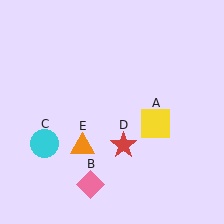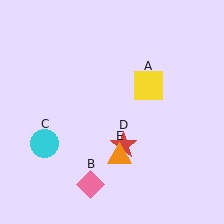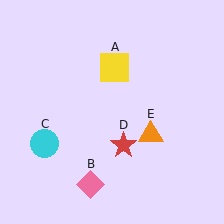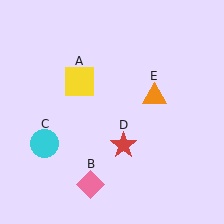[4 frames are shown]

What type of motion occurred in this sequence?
The yellow square (object A), orange triangle (object E) rotated counterclockwise around the center of the scene.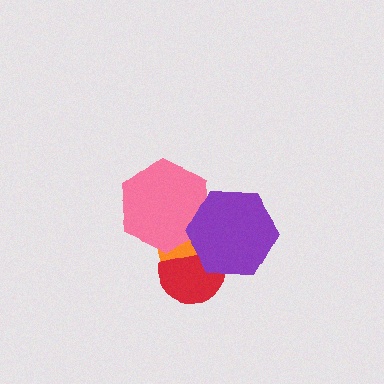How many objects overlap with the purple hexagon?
3 objects overlap with the purple hexagon.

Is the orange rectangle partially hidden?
Yes, it is partially covered by another shape.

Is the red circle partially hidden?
Yes, it is partially covered by another shape.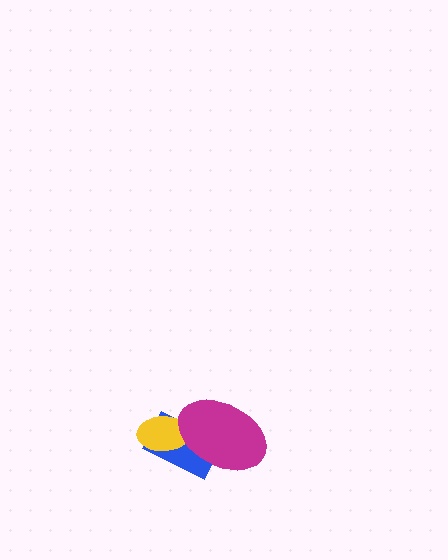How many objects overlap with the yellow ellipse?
2 objects overlap with the yellow ellipse.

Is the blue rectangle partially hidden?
Yes, it is partially covered by another shape.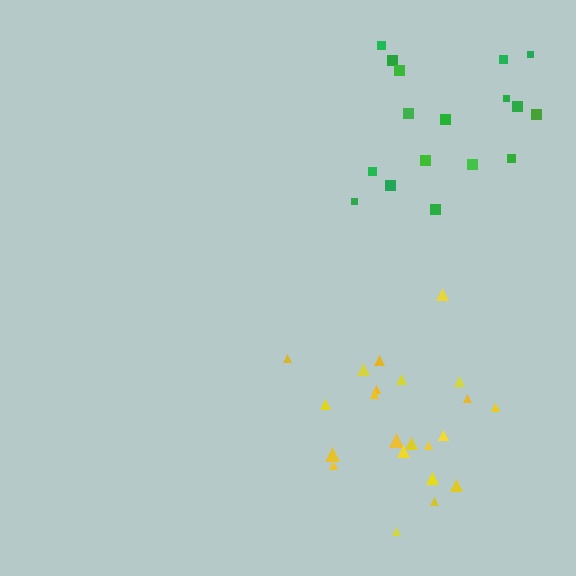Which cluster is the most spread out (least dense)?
Green.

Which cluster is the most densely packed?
Yellow.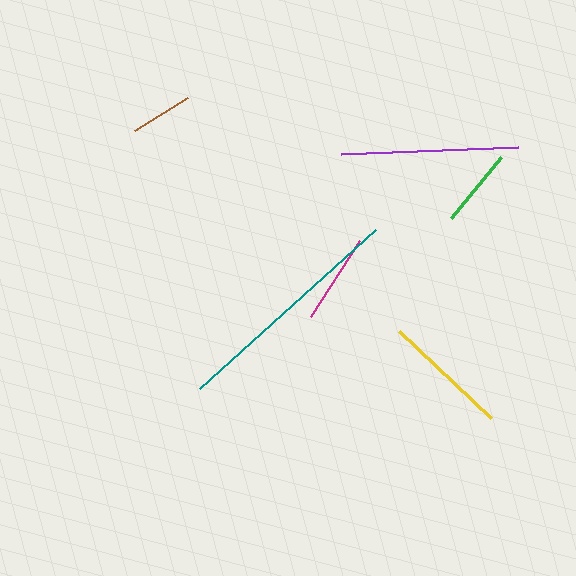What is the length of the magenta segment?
The magenta segment is approximately 91 pixels long.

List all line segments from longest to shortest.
From longest to shortest: teal, purple, yellow, magenta, green, brown.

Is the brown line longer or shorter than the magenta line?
The magenta line is longer than the brown line.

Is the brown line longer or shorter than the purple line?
The purple line is longer than the brown line.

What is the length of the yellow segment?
The yellow segment is approximately 127 pixels long.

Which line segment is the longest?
The teal line is the longest at approximately 236 pixels.